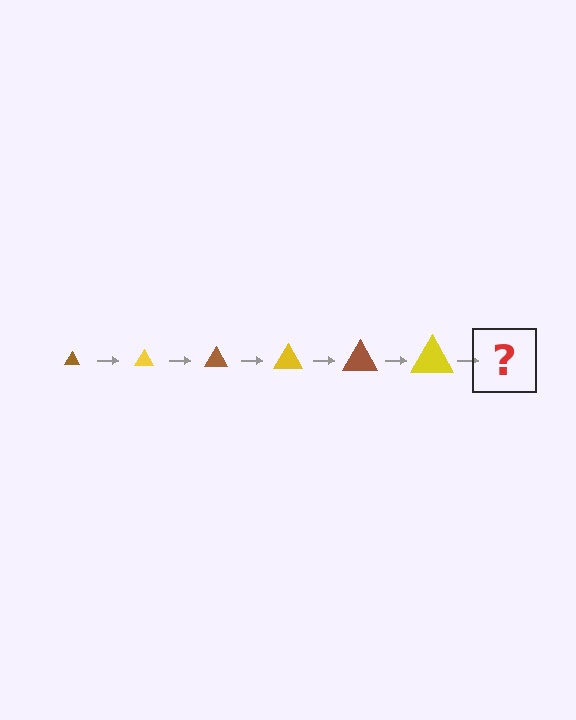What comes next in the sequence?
The next element should be a brown triangle, larger than the previous one.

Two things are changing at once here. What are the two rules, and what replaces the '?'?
The two rules are that the triangle grows larger each step and the color cycles through brown and yellow. The '?' should be a brown triangle, larger than the previous one.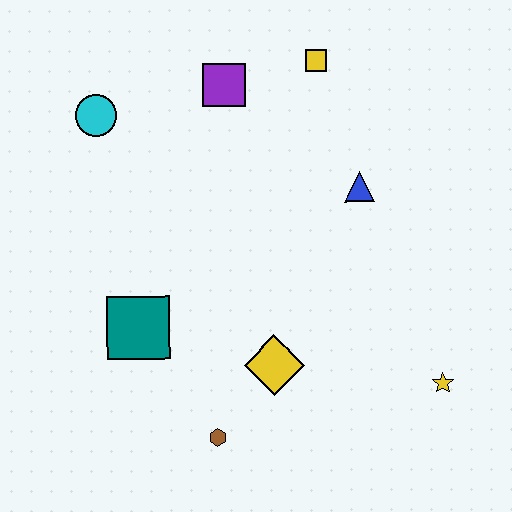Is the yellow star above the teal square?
No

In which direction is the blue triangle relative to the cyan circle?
The blue triangle is to the right of the cyan circle.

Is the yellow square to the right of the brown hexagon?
Yes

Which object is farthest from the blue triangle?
The brown hexagon is farthest from the blue triangle.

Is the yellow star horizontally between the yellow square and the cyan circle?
No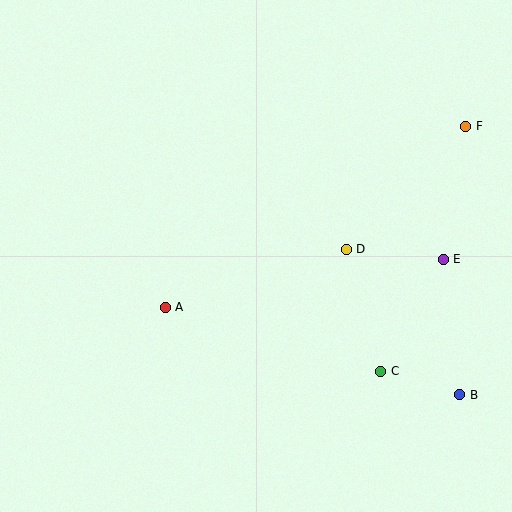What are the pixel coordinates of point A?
Point A is at (165, 307).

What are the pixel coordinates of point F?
Point F is at (466, 126).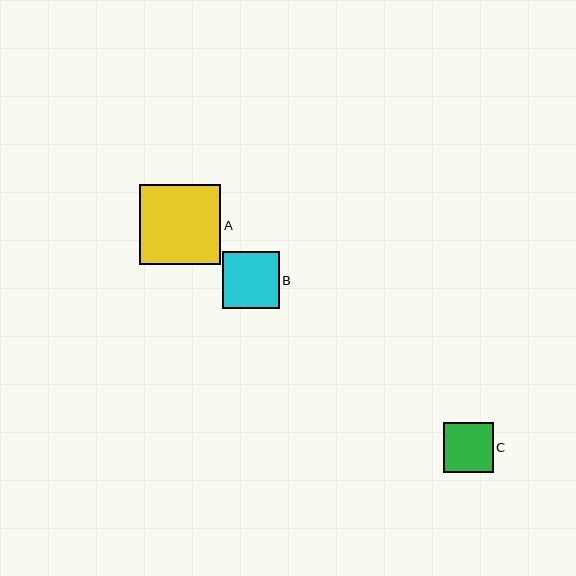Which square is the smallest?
Square C is the smallest with a size of approximately 50 pixels.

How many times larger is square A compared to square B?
Square A is approximately 1.4 times the size of square B.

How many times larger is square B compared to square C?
Square B is approximately 1.1 times the size of square C.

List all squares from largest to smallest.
From largest to smallest: A, B, C.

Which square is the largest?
Square A is the largest with a size of approximately 81 pixels.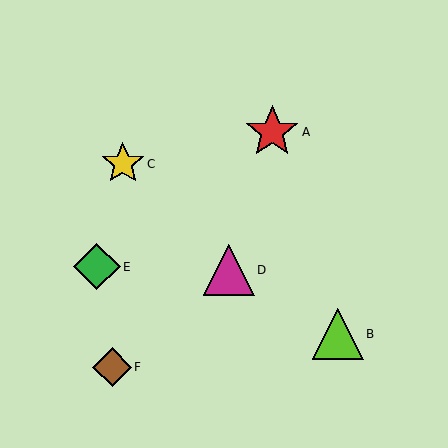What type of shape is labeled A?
Shape A is a red star.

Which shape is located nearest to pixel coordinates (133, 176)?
The yellow star (labeled C) at (123, 164) is nearest to that location.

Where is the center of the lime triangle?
The center of the lime triangle is at (338, 334).